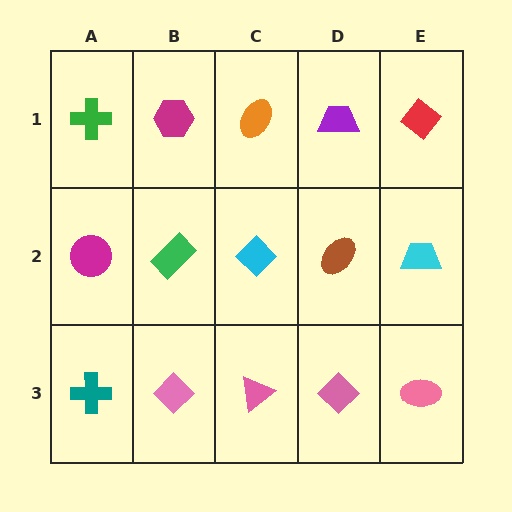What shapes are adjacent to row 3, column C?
A cyan diamond (row 2, column C), a pink diamond (row 3, column B), a pink diamond (row 3, column D).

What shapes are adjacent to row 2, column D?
A purple trapezoid (row 1, column D), a pink diamond (row 3, column D), a cyan diamond (row 2, column C), a cyan trapezoid (row 2, column E).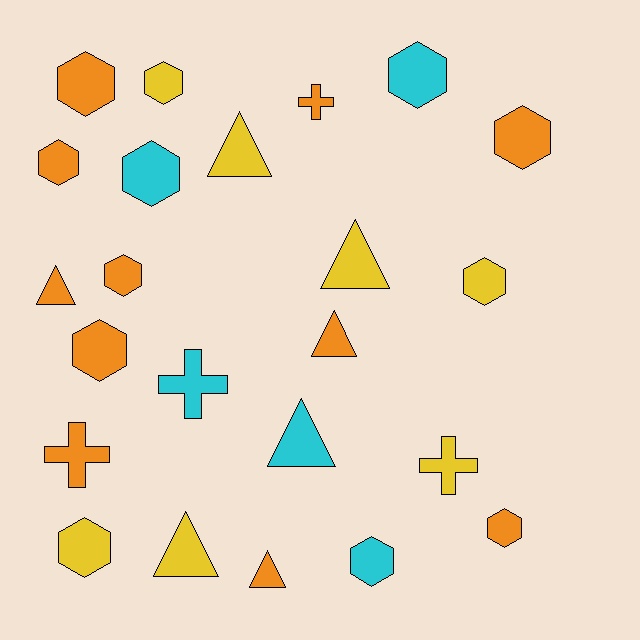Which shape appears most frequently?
Hexagon, with 12 objects.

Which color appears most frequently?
Orange, with 11 objects.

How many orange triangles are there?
There are 3 orange triangles.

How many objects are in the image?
There are 23 objects.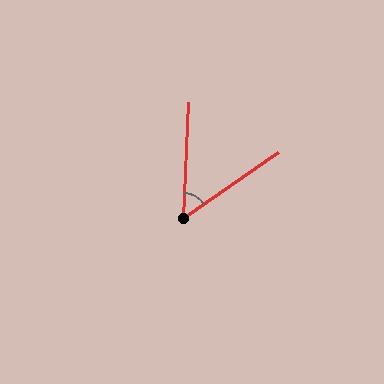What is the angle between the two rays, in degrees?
Approximately 53 degrees.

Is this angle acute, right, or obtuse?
It is acute.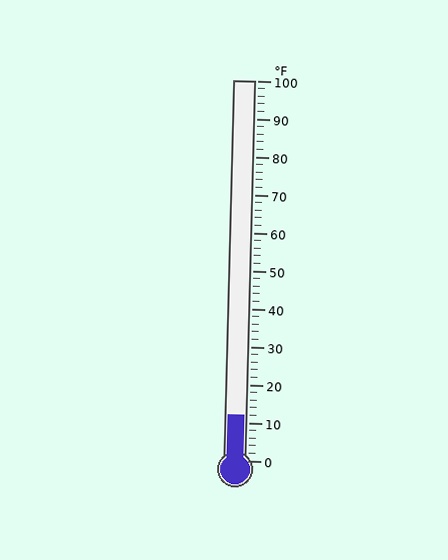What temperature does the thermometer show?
The thermometer shows approximately 12°F.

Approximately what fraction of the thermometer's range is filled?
The thermometer is filled to approximately 10% of its range.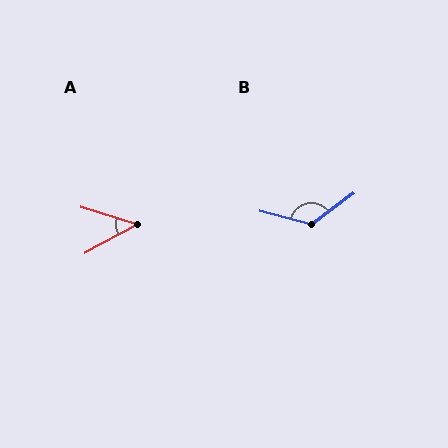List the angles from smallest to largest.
A (46°), B (128°).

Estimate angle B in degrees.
Approximately 128 degrees.